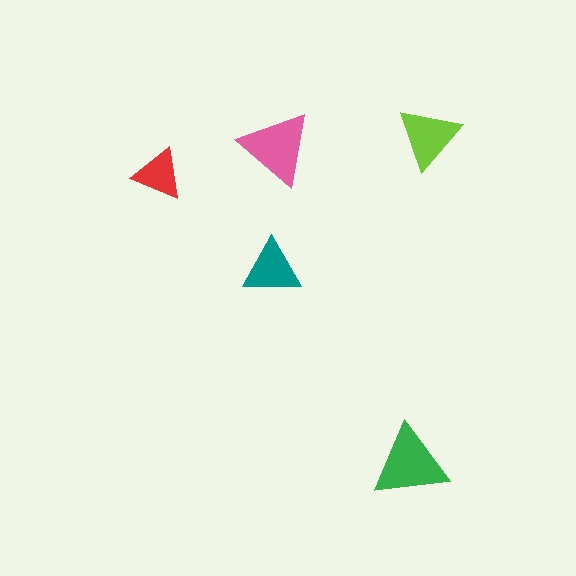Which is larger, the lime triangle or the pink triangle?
The pink one.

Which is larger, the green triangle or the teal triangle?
The green one.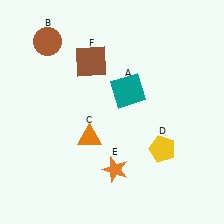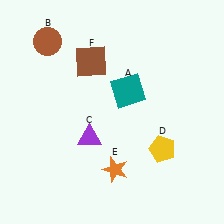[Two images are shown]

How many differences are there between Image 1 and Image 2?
There is 1 difference between the two images.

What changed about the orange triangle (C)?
In Image 1, C is orange. In Image 2, it changed to purple.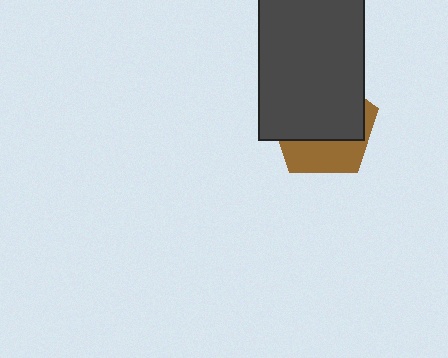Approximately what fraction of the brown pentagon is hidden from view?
Roughly 64% of the brown pentagon is hidden behind the dark gray rectangle.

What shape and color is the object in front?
The object in front is a dark gray rectangle.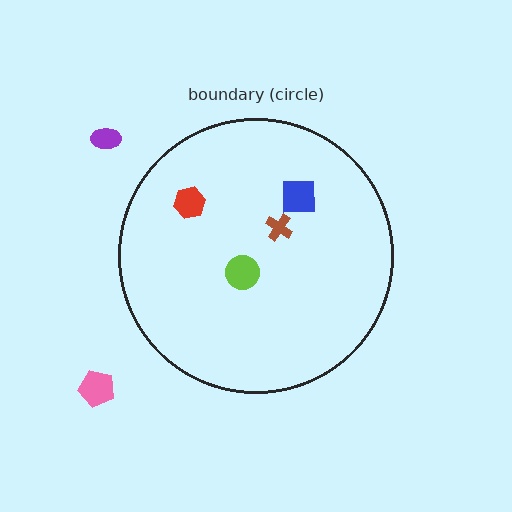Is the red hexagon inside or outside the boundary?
Inside.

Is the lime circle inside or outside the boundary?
Inside.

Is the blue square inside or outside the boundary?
Inside.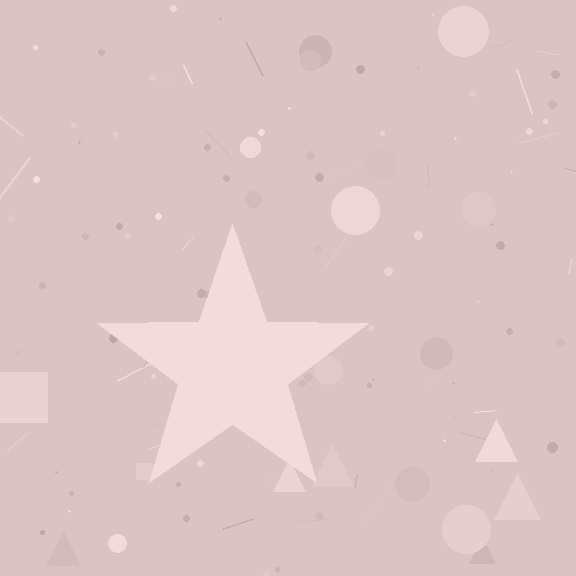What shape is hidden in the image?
A star is hidden in the image.